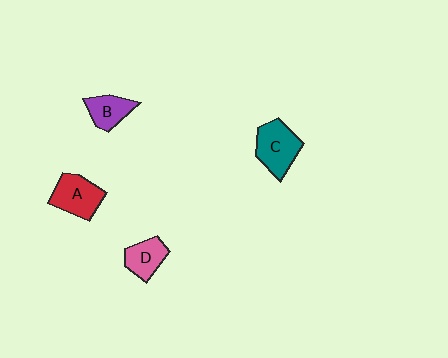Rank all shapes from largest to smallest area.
From largest to smallest: C (teal), A (red), D (pink), B (purple).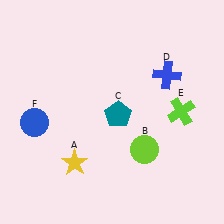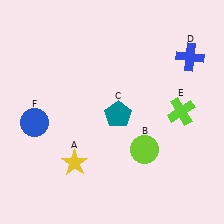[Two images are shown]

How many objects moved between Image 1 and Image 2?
1 object moved between the two images.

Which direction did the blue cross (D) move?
The blue cross (D) moved right.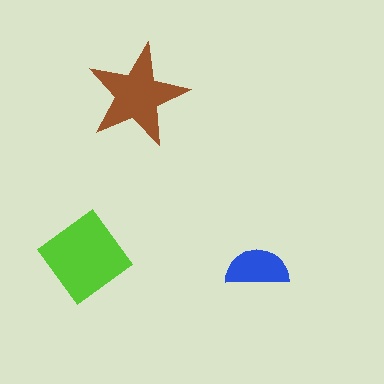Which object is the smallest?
The blue semicircle.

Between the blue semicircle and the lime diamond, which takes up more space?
The lime diamond.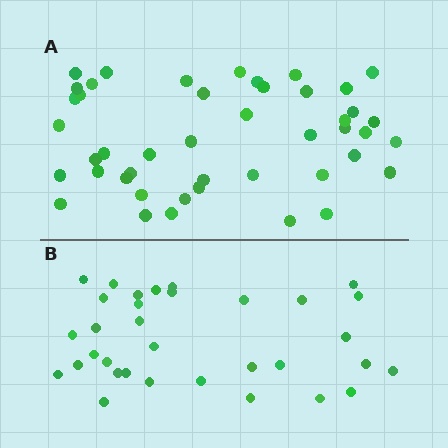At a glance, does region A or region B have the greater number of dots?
Region A (the top region) has more dots.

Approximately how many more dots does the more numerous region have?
Region A has roughly 12 or so more dots than region B.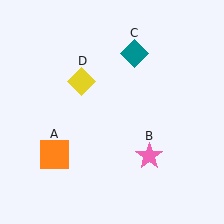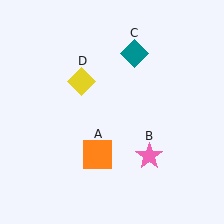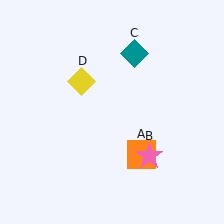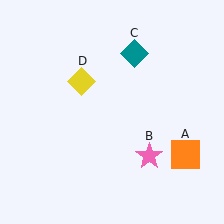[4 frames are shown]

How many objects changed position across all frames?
1 object changed position: orange square (object A).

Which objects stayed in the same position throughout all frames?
Pink star (object B) and teal diamond (object C) and yellow diamond (object D) remained stationary.